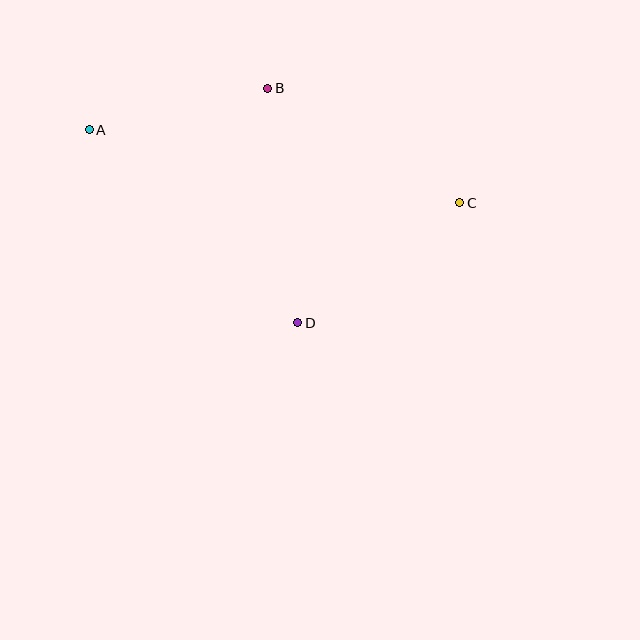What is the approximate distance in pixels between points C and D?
The distance between C and D is approximately 202 pixels.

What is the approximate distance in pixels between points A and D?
The distance between A and D is approximately 284 pixels.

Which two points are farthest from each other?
Points A and C are farthest from each other.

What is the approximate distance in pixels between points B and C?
The distance between B and C is approximately 224 pixels.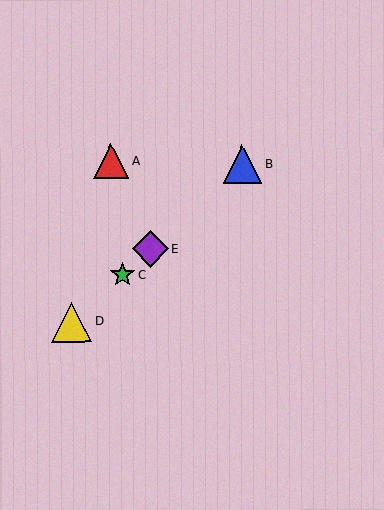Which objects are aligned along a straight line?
Objects B, C, D, E are aligned along a straight line.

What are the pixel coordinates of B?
Object B is at (242, 164).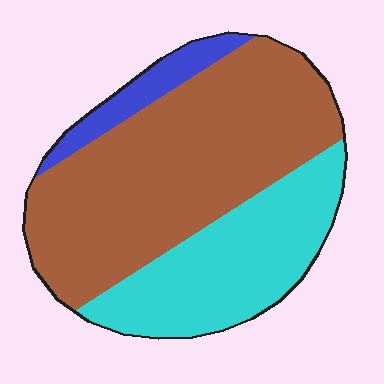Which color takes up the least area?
Blue, at roughly 10%.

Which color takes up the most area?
Brown, at roughly 60%.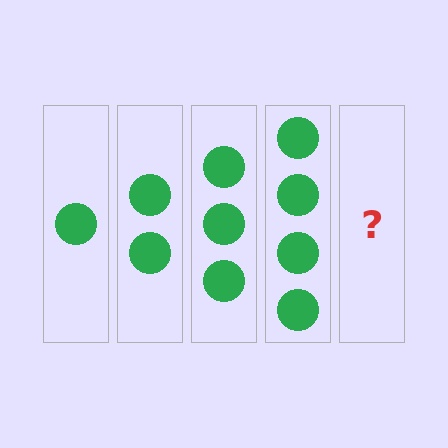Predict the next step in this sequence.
The next step is 5 circles.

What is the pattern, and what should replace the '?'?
The pattern is that each step adds one more circle. The '?' should be 5 circles.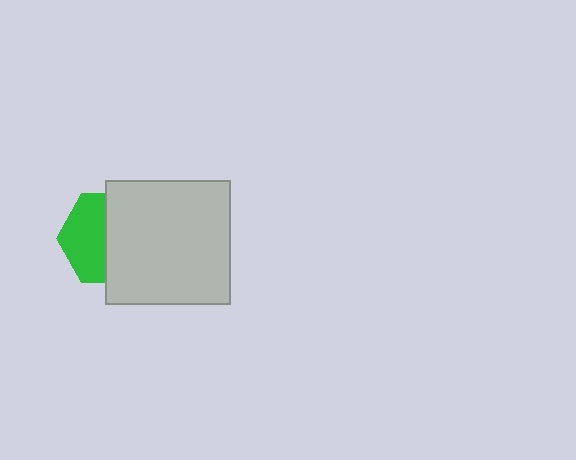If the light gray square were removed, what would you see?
You would see the complete green hexagon.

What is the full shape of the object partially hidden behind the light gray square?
The partially hidden object is a green hexagon.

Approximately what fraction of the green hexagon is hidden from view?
Roughly 52% of the green hexagon is hidden behind the light gray square.